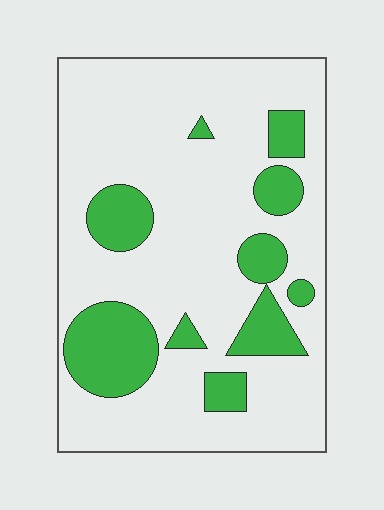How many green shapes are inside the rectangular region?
10.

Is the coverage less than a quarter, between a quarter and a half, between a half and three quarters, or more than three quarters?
Less than a quarter.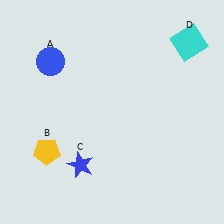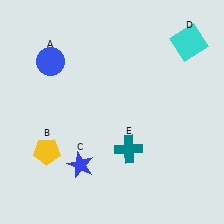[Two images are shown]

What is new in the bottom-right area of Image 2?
A teal cross (E) was added in the bottom-right area of Image 2.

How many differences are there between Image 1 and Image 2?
There is 1 difference between the two images.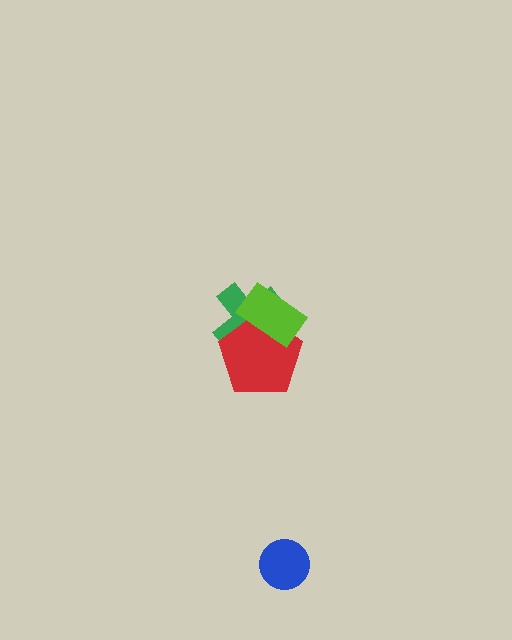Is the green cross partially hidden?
Yes, it is partially covered by another shape.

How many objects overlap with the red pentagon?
2 objects overlap with the red pentagon.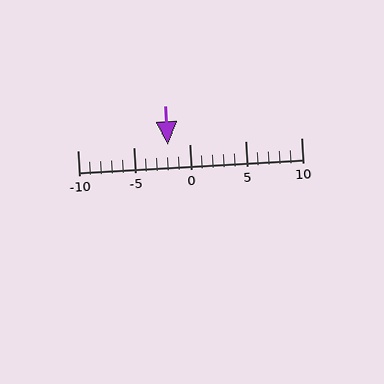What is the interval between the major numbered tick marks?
The major tick marks are spaced 5 units apart.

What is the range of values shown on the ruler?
The ruler shows values from -10 to 10.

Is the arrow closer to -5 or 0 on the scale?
The arrow is closer to 0.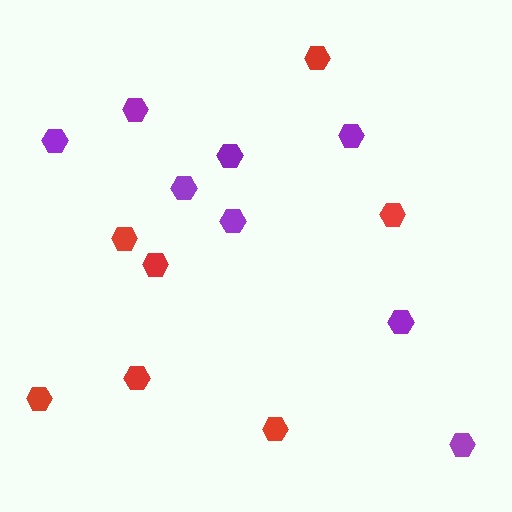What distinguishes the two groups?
There are 2 groups: one group of purple hexagons (8) and one group of red hexagons (7).